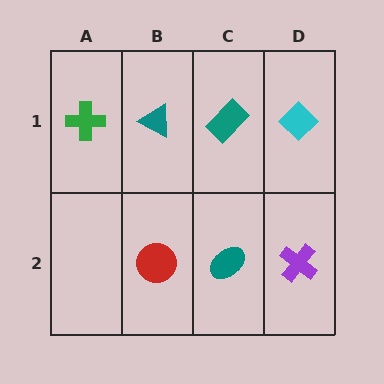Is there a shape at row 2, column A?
No, that cell is empty.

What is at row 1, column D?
A cyan diamond.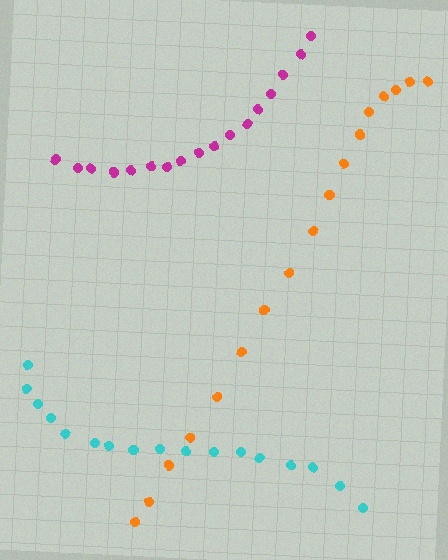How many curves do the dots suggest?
There are 3 distinct paths.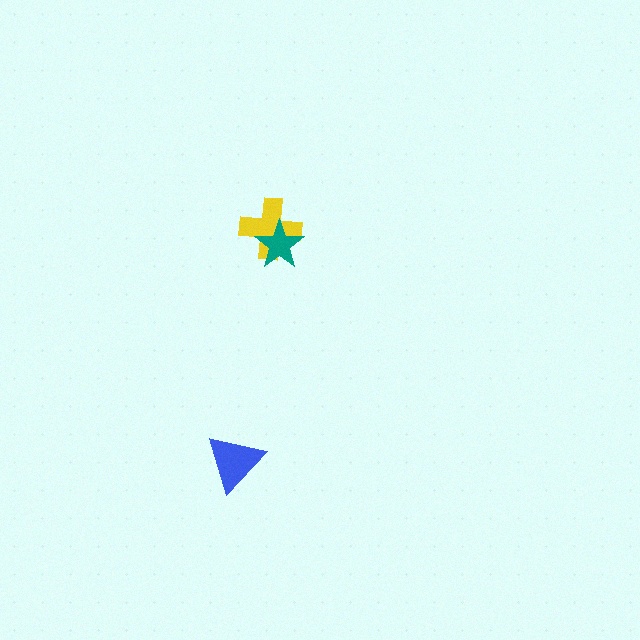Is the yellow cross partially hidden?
Yes, it is partially covered by another shape.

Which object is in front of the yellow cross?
The teal star is in front of the yellow cross.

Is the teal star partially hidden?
No, no other shape covers it.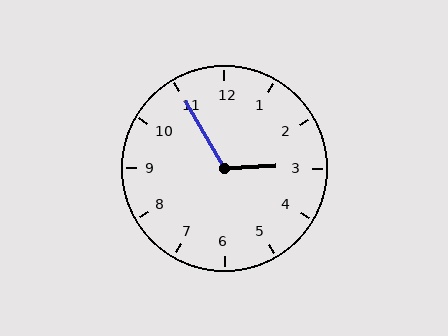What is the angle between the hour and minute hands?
Approximately 118 degrees.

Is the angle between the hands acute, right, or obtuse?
It is obtuse.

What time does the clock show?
2:55.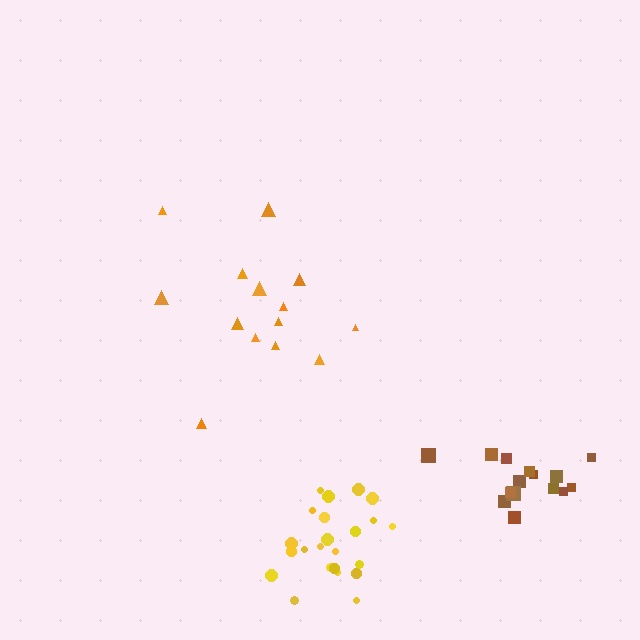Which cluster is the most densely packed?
Brown.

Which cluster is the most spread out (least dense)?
Orange.